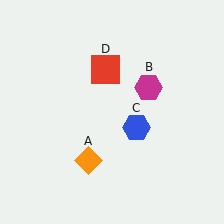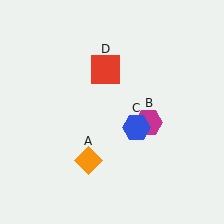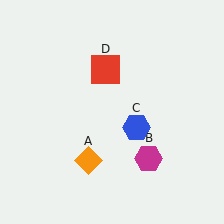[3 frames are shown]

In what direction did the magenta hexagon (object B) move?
The magenta hexagon (object B) moved down.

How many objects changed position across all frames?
1 object changed position: magenta hexagon (object B).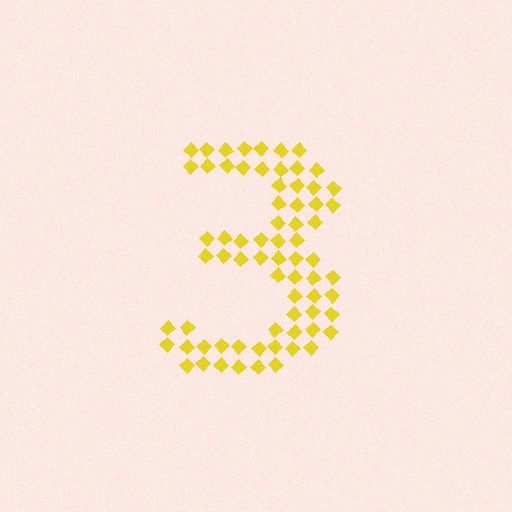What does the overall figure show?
The overall figure shows the digit 3.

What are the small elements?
The small elements are diamonds.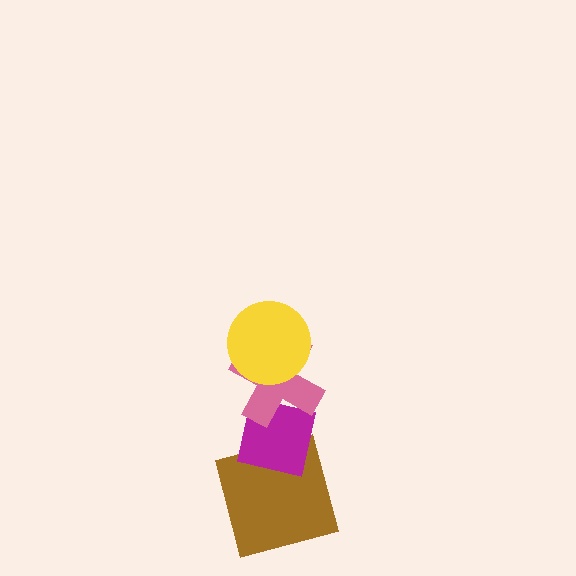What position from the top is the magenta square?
The magenta square is 3rd from the top.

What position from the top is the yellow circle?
The yellow circle is 1st from the top.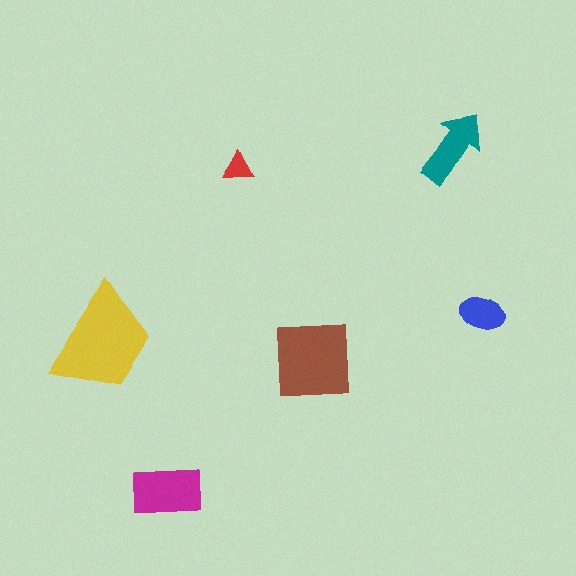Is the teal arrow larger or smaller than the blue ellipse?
Larger.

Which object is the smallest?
The red triangle.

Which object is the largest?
The yellow trapezoid.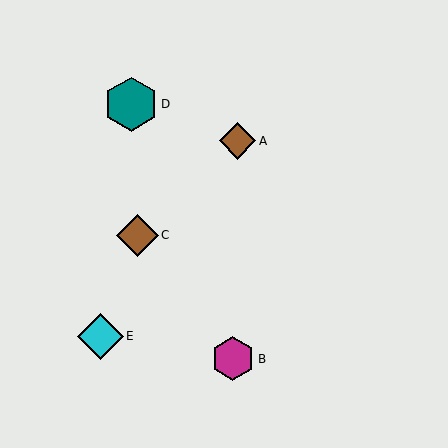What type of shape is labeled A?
Shape A is a brown diamond.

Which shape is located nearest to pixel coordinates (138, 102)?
The teal hexagon (labeled D) at (131, 104) is nearest to that location.